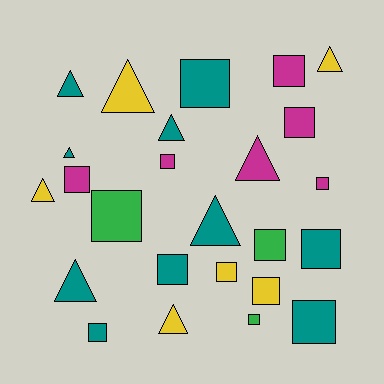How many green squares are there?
There are 3 green squares.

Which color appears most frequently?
Teal, with 10 objects.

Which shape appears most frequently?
Square, with 15 objects.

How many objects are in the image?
There are 25 objects.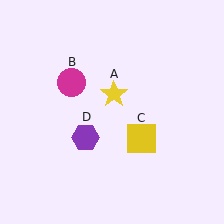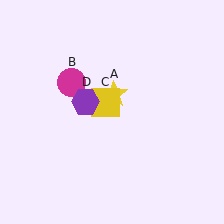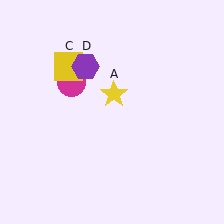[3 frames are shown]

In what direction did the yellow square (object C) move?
The yellow square (object C) moved up and to the left.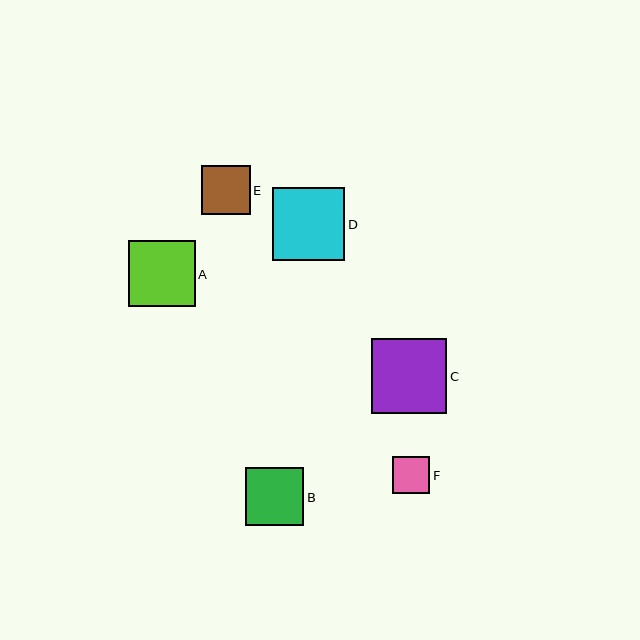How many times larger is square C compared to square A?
Square C is approximately 1.1 times the size of square A.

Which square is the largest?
Square C is the largest with a size of approximately 76 pixels.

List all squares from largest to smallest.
From largest to smallest: C, D, A, B, E, F.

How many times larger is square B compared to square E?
Square B is approximately 1.2 times the size of square E.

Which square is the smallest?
Square F is the smallest with a size of approximately 37 pixels.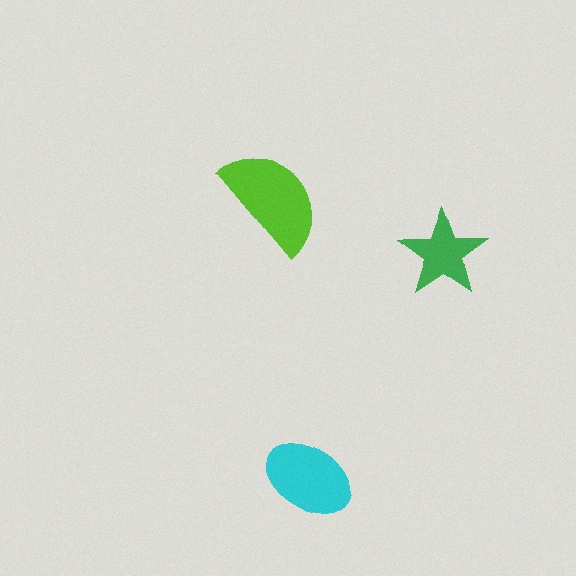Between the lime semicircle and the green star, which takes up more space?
The lime semicircle.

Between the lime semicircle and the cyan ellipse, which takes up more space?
The lime semicircle.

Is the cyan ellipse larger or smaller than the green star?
Larger.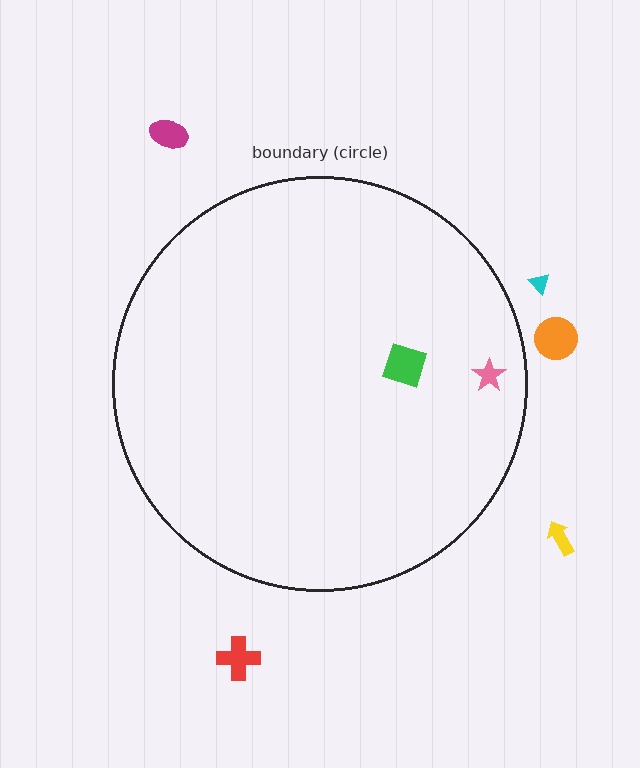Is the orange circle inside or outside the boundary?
Outside.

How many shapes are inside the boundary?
2 inside, 5 outside.